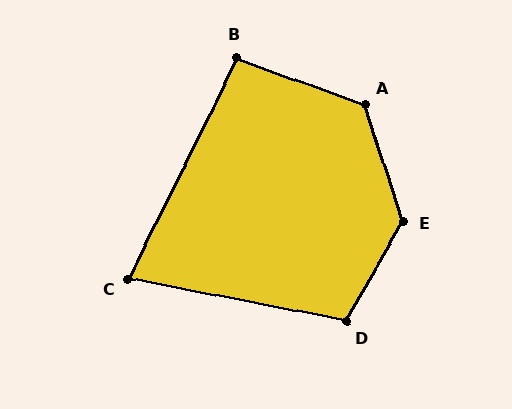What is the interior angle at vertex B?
Approximately 96 degrees (obtuse).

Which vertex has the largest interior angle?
E, at approximately 133 degrees.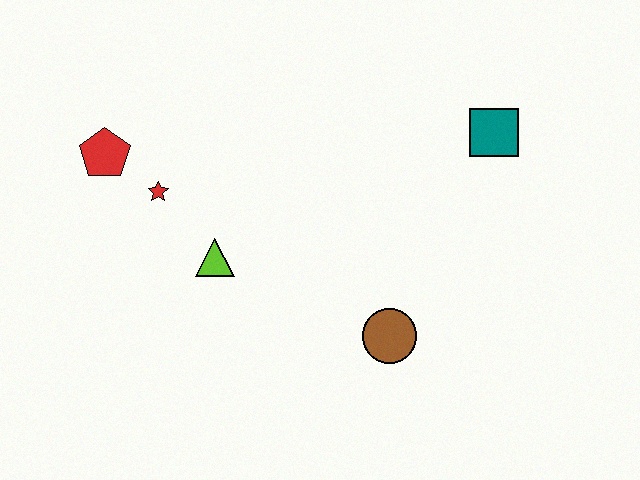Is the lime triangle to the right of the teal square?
No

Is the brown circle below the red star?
Yes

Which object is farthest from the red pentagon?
The teal square is farthest from the red pentagon.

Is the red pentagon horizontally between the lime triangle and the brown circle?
No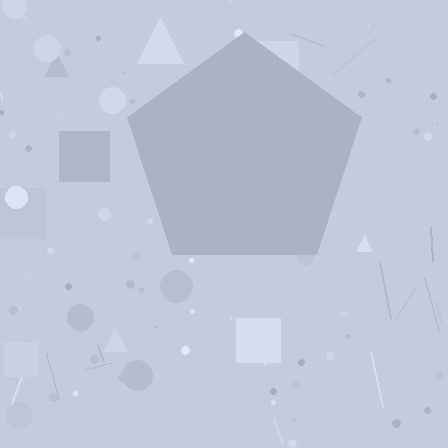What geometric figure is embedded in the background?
A pentagon is embedded in the background.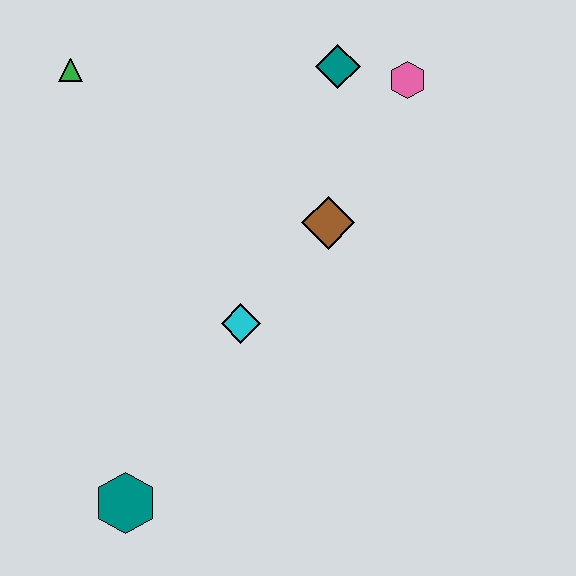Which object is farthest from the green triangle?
The teal hexagon is farthest from the green triangle.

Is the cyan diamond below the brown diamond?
Yes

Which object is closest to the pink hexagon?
The teal diamond is closest to the pink hexagon.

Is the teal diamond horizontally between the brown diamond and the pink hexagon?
Yes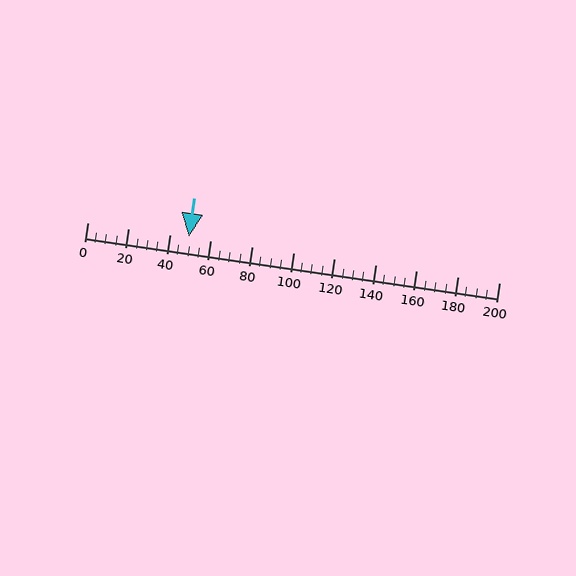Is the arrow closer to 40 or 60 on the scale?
The arrow is closer to 40.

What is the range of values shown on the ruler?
The ruler shows values from 0 to 200.